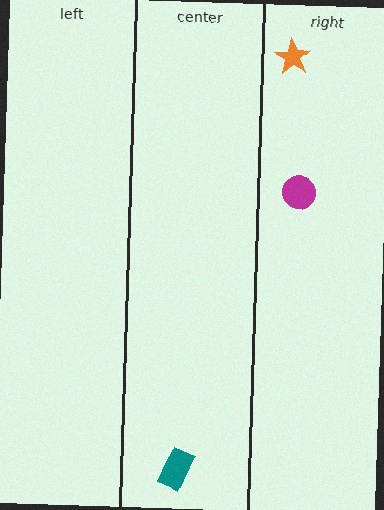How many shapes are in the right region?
2.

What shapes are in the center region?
The teal rectangle.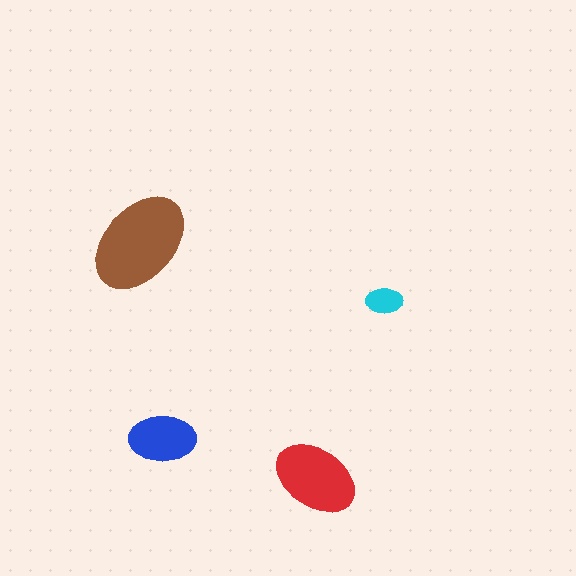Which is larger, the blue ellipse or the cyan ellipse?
The blue one.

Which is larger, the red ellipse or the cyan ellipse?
The red one.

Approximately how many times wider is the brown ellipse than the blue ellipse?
About 1.5 times wider.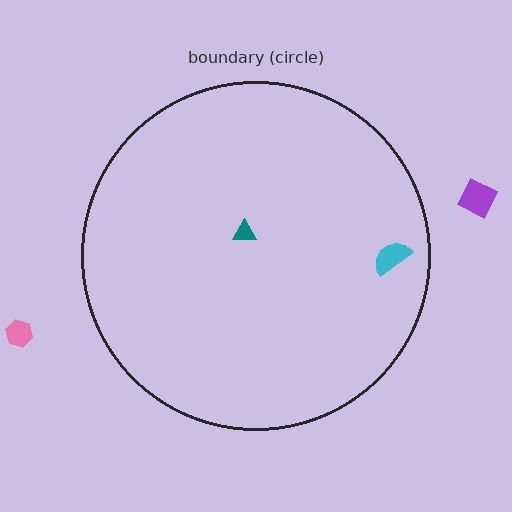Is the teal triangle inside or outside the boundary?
Inside.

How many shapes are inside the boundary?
2 inside, 2 outside.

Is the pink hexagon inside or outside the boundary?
Outside.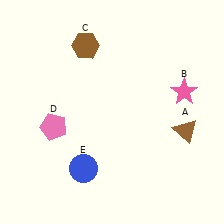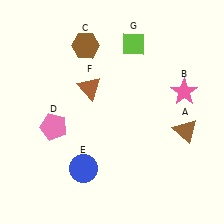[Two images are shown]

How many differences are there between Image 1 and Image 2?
There are 2 differences between the two images.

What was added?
A brown triangle (F), a lime diamond (G) were added in Image 2.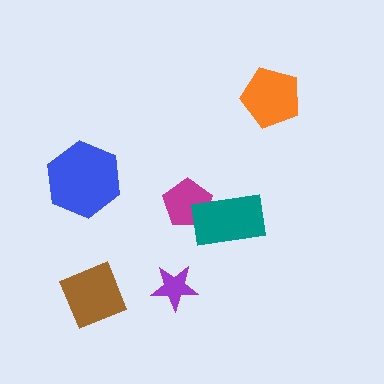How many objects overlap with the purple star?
0 objects overlap with the purple star.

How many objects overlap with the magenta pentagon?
1 object overlaps with the magenta pentagon.